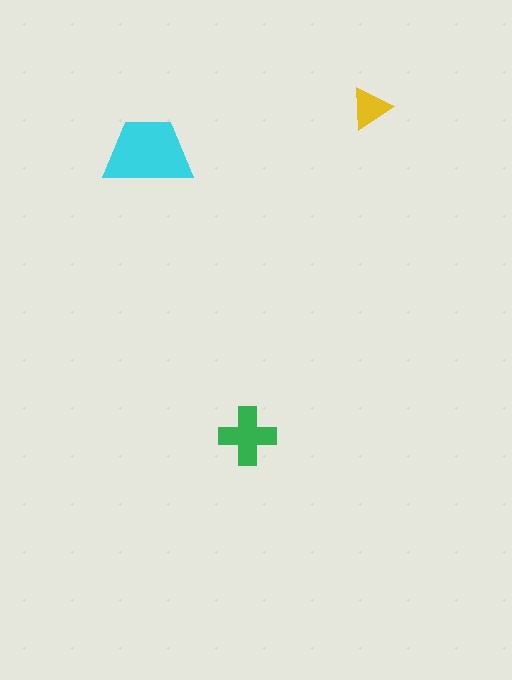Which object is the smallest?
The yellow triangle.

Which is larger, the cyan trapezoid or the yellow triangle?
The cyan trapezoid.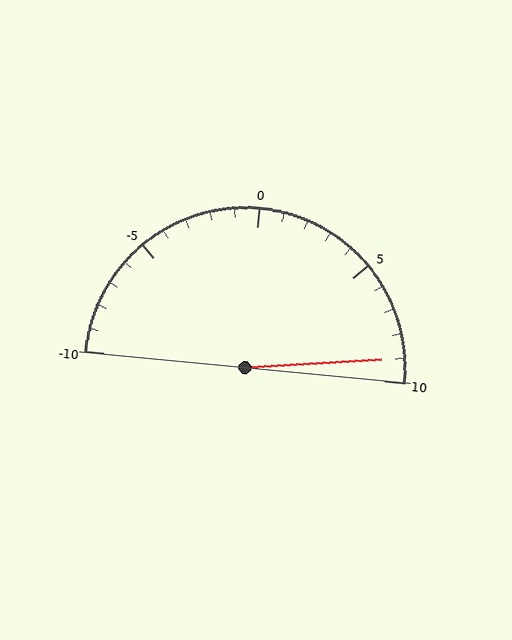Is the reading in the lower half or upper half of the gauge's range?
The reading is in the upper half of the range (-10 to 10).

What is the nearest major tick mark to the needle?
The nearest major tick mark is 10.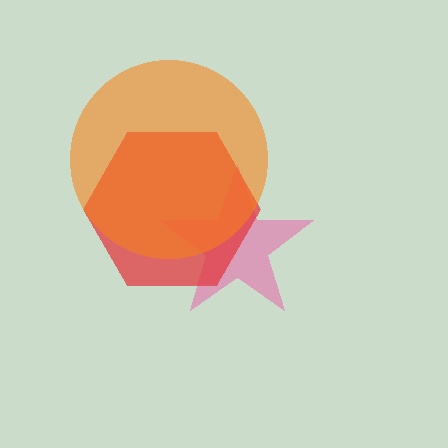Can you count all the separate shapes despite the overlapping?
Yes, there are 3 separate shapes.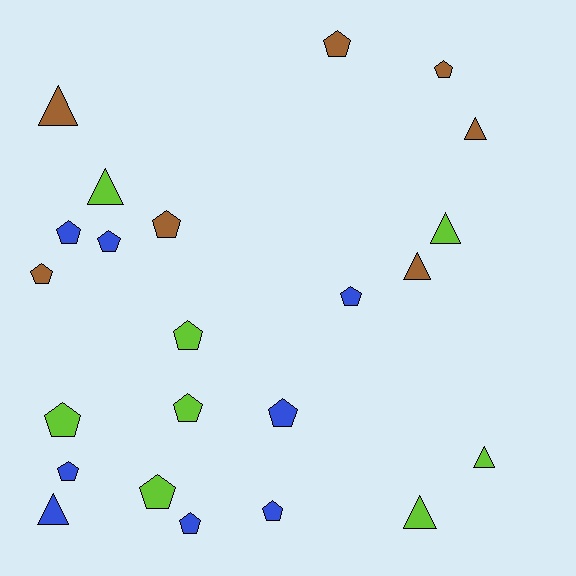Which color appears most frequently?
Blue, with 8 objects.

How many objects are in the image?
There are 23 objects.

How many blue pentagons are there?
There are 7 blue pentagons.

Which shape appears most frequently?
Pentagon, with 15 objects.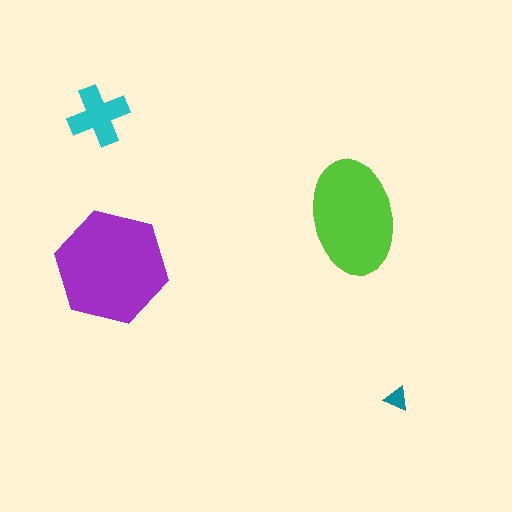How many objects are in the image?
There are 4 objects in the image.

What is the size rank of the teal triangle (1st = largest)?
4th.